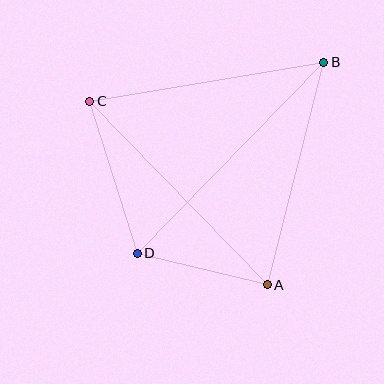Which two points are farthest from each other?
Points B and D are farthest from each other.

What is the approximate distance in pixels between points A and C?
The distance between A and C is approximately 256 pixels.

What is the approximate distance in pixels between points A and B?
The distance between A and B is approximately 230 pixels.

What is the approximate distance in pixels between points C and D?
The distance between C and D is approximately 160 pixels.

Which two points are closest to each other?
Points A and D are closest to each other.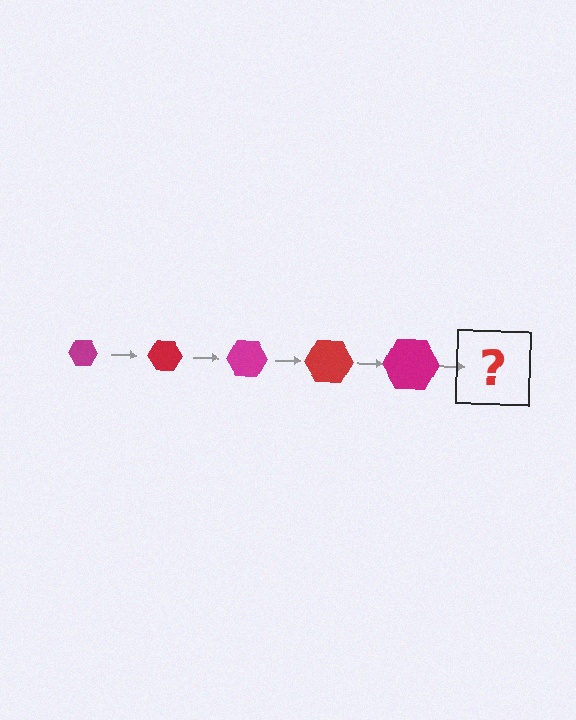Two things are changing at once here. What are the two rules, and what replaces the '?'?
The two rules are that the hexagon grows larger each step and the color cycles through magenta and red. The '?' should be a red hexagon, larger than the previous one.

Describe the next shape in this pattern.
It should be a red hexagon, larger than the previous one.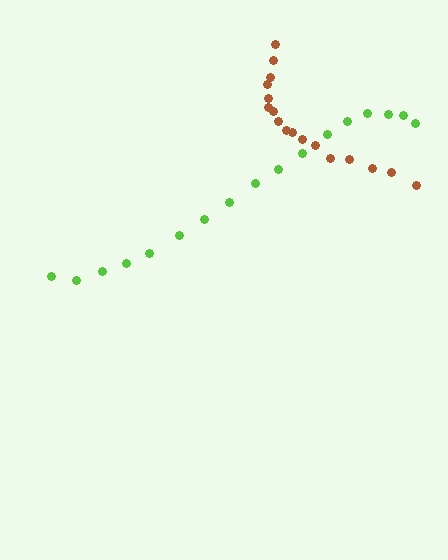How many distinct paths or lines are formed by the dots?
There are 2 distinct paths.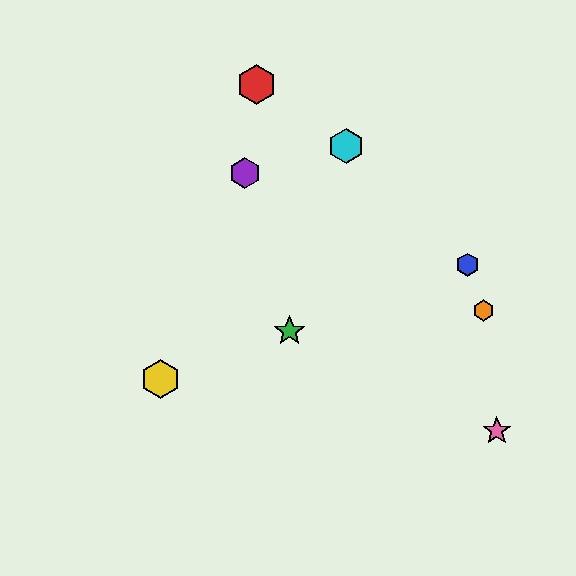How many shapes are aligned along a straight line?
3 shapes (the blue hexagon, the green star, the yellow hexagon) are aligned along a straight line.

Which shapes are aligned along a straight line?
The blue hexagon, the green star, the yellow hexagon are aligned along a straight line.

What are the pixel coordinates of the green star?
The green star is at (289, 331).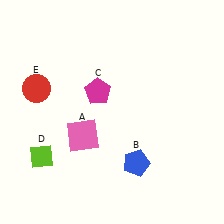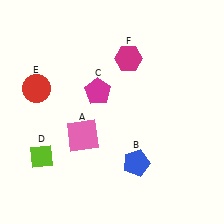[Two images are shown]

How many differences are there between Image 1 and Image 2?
There is 1 difference between the two images.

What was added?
A magenta hexagon (F) was added in Image 2.